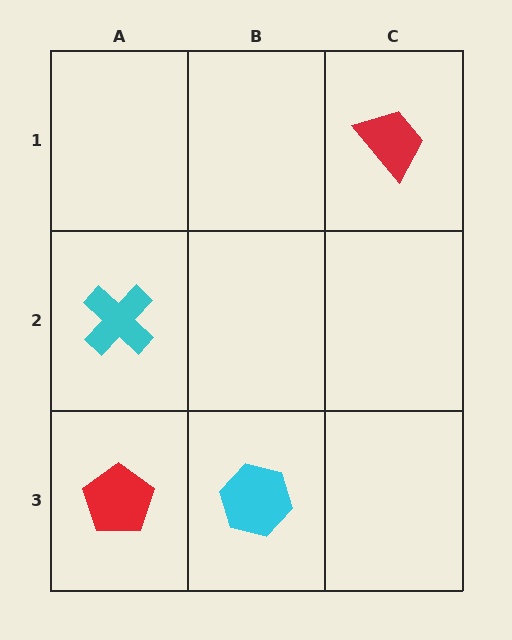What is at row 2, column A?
A cyan cross.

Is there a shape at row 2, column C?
No, that cell is empty.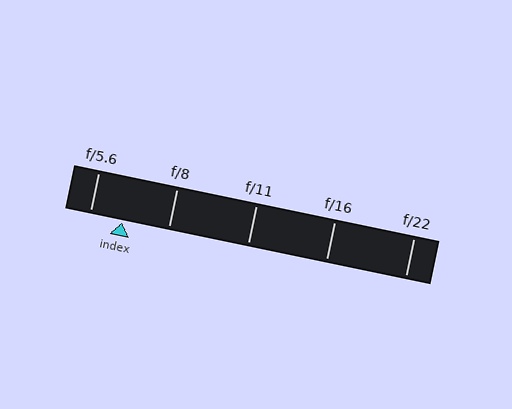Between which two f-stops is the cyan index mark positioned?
The index mark is between f/5.6 and f/8.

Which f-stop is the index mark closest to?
The index mark is closest to f/5.6.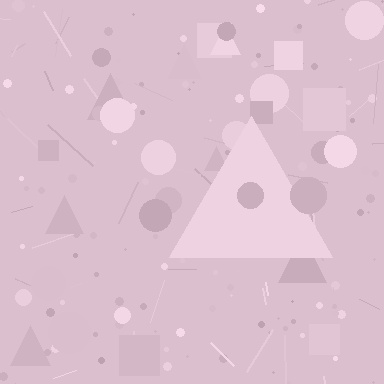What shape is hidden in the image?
A triangle is hidden in the image.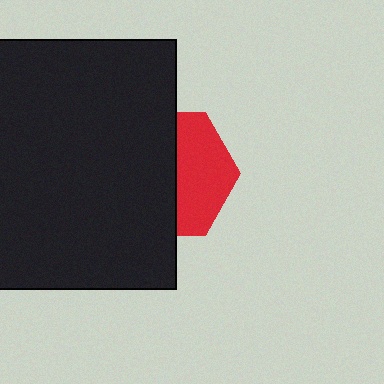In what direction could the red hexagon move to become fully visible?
The red hexagon could move right. That would shift it out from behind the black rectangle entirely.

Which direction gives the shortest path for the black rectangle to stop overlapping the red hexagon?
Moving left gives the shortest separation.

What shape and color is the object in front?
The object in front is a black rectangle.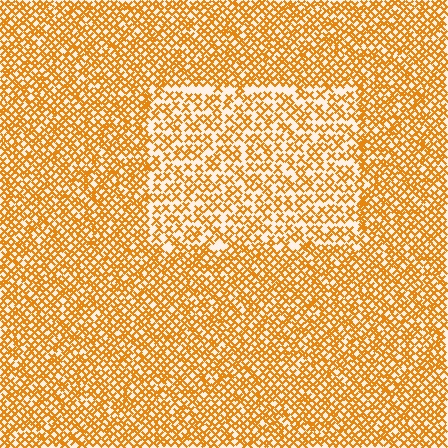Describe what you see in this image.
The image contains small orange elements arranged at two different densities. A rectangle-shaped region is visible where the elements are less densely packed than the surrounding area.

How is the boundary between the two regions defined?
The boundary is defined by a change in element density (approximately 1.7x ratio). All elements are the same color, size, and shape.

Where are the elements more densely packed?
The elements are more densely packed outside the rectangle boundary.